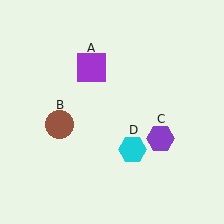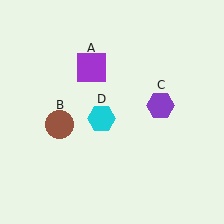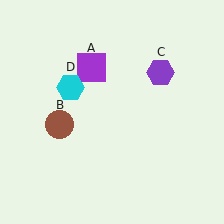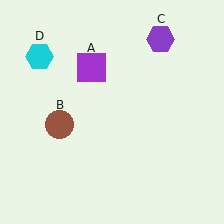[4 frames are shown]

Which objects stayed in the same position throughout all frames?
Purple square (object A) and brown circle (object B) remained stationary.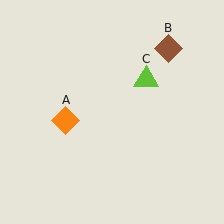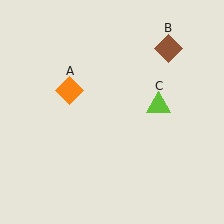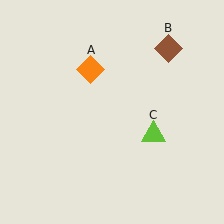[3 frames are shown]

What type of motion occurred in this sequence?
The orange diamond (object A), lime triangle (object C) rotated clockwise around the center of the scene.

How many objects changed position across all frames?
2 objects changed position: orange diamond (object A), lime triangle (object C).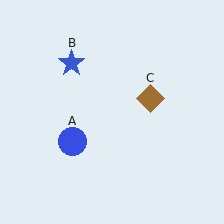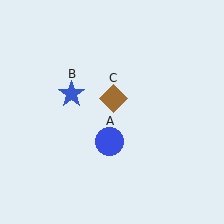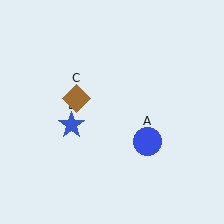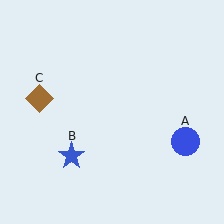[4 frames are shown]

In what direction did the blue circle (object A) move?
The blue circle (object A) moved right.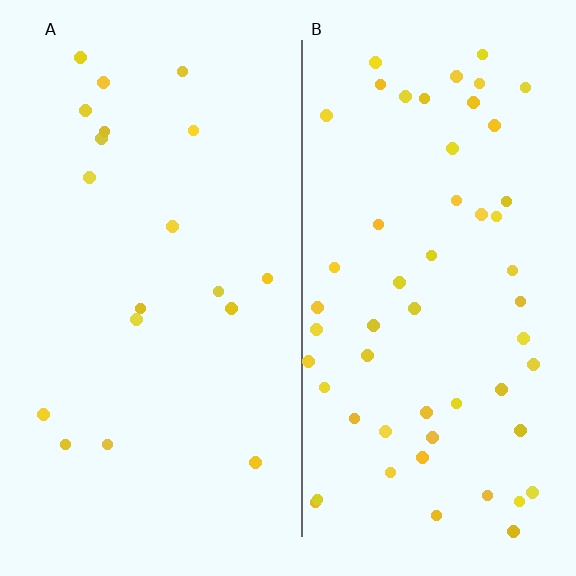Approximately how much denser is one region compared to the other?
Approximately 2.9× — region B over region A.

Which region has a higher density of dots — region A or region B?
B (the right).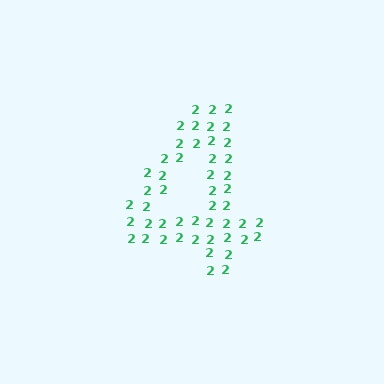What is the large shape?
The large shape is the digit 4.